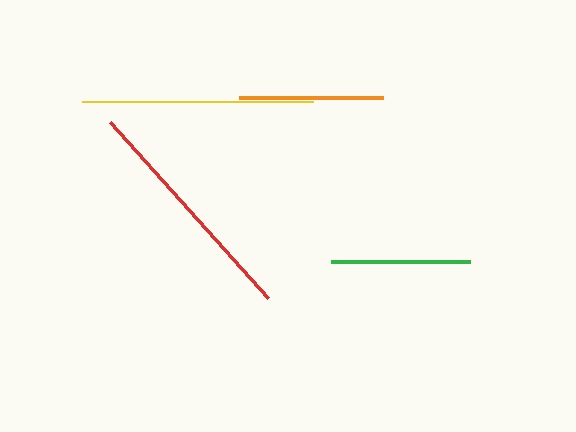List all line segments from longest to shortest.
From longest to shortest: red, yellow, orange, green.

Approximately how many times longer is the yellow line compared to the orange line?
The yellow line is approximately 1.6 times the length of the orange line.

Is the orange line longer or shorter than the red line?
The red line is longer than the orange line.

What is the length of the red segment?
The red segment is approximately 237 pixels long.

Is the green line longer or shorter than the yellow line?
The yellow line is longer than the green line.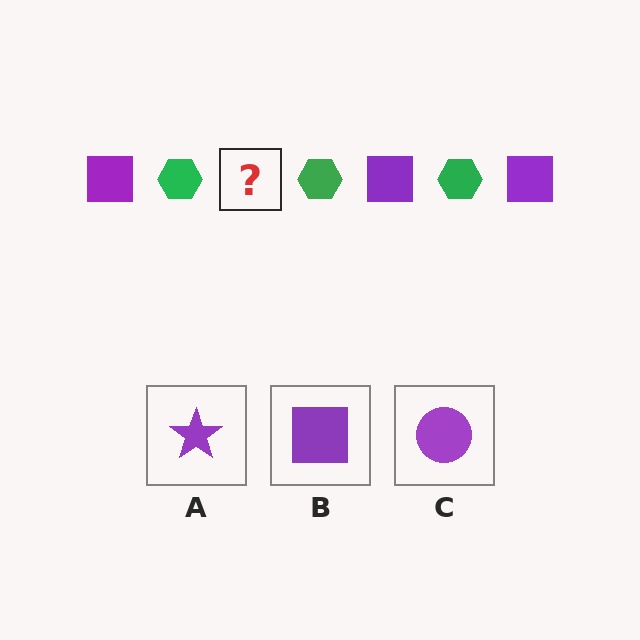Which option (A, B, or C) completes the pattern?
B.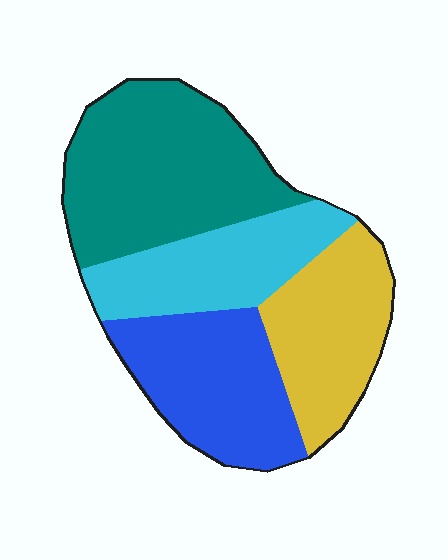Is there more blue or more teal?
Teal.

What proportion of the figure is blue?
Blue covers 24% of the figure.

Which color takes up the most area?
Teal, at roughly 35%.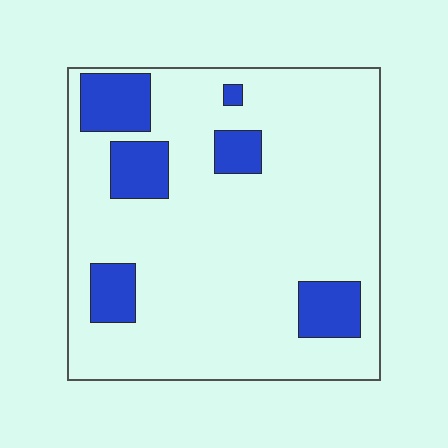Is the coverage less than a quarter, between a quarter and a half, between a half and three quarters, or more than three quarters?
Less than a quarter.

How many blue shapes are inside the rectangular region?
6.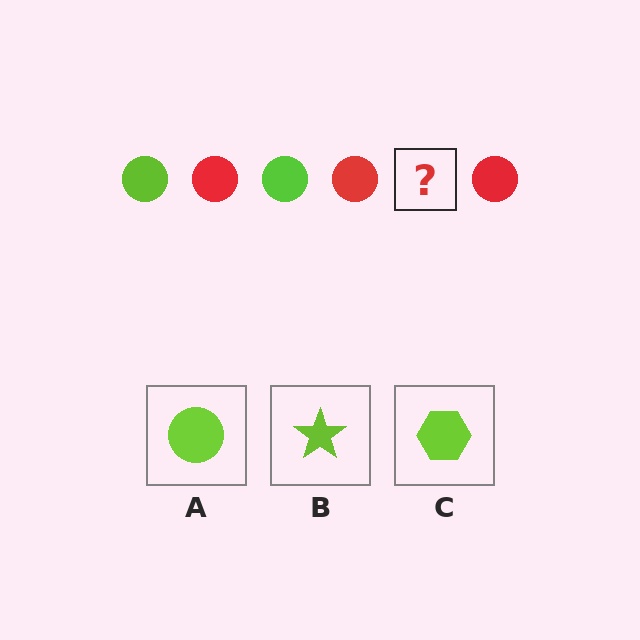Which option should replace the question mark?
Option A.